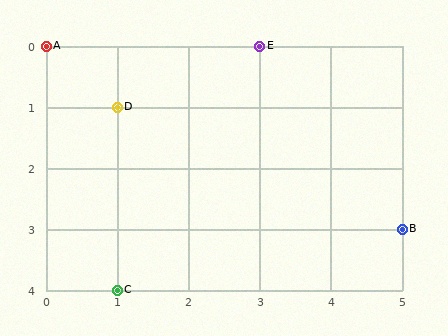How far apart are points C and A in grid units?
Points C and A are 1 column and 4 rows apart (about 4.1 grid units diagonally).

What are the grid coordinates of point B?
Point B is at grid coordinates (5, 3).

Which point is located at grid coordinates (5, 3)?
Point B is at (5, 3).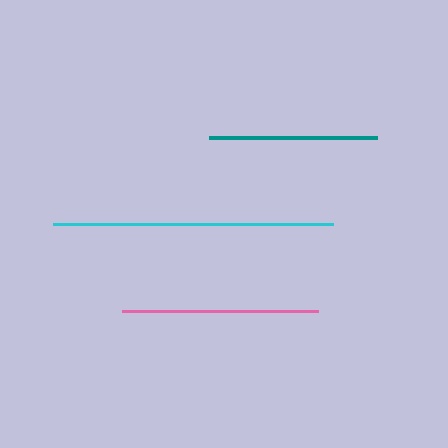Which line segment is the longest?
The cyan line is the longest at approximately 280 pixels.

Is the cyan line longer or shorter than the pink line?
The cyan line is longer than the pink line.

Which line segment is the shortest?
The teal line is the shortest at approximately 168 pixels.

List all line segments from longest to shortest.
From longest to shortest: cyan, pink, teal.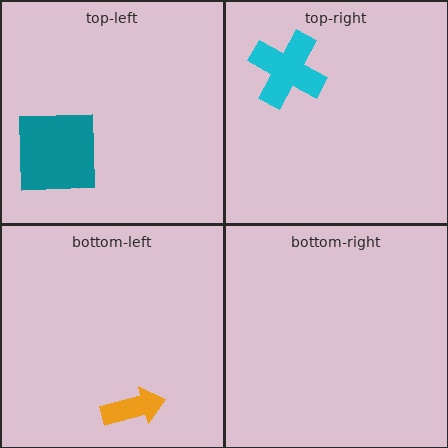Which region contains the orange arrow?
The bottom-left region.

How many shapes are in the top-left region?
2.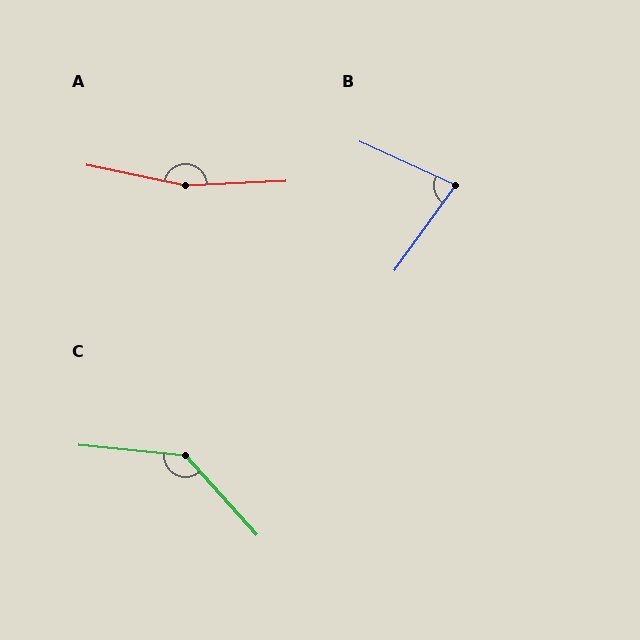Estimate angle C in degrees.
Approximately 137 degrees.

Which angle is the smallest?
B, at approximately 79 degrees.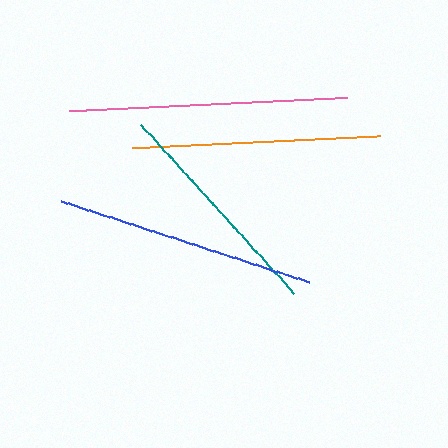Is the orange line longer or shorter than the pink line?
The pink line is longer than the orange line.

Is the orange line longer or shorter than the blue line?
The blue line is longer than the orange line.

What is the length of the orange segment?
The orange segment is approximately 248 pixels long.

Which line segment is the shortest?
The teal line is the shortest at approximately 227 pixels.